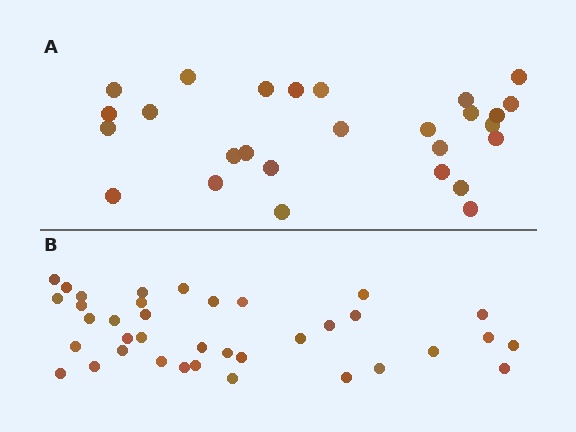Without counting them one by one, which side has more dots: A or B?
Region B (the bottom region) has more dots.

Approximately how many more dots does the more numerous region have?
Region B has roughly 10 or so more dots than region A.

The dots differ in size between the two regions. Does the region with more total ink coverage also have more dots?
No. Region A has more total ink coverage because its dots are larger, but region B actually contains more individual dots. Total area can be misleading — the number of items is what matters here.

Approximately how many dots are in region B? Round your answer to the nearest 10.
About 40 dots. (The exact count is 37, which rounds to 40.)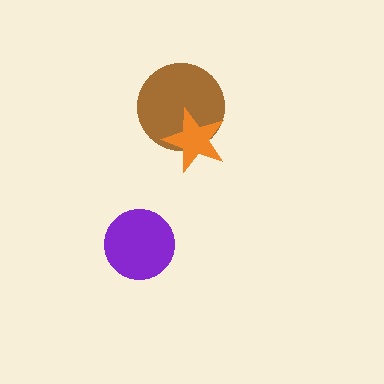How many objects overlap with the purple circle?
0 objects overlap with the purple circle.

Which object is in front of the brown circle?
The orange star is in front of the brown circle.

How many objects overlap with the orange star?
1 object overlaps with the orange star.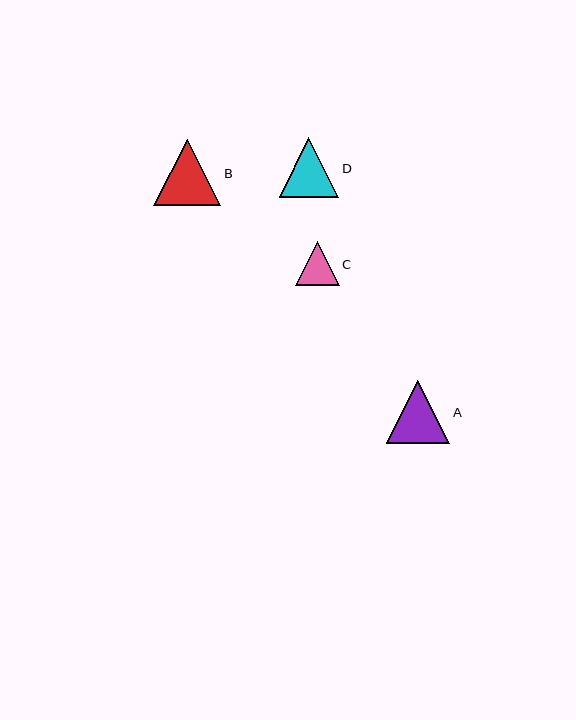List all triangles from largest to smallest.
From largest to smallest: B, A, D, C.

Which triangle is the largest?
Triangle B is the largest with a size of approximately 67 pixels.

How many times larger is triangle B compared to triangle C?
Triangle B is approximately 1.5 times the size of triangle C.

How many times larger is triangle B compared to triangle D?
Triangle B is approximately 1.1 times the size of triangle D.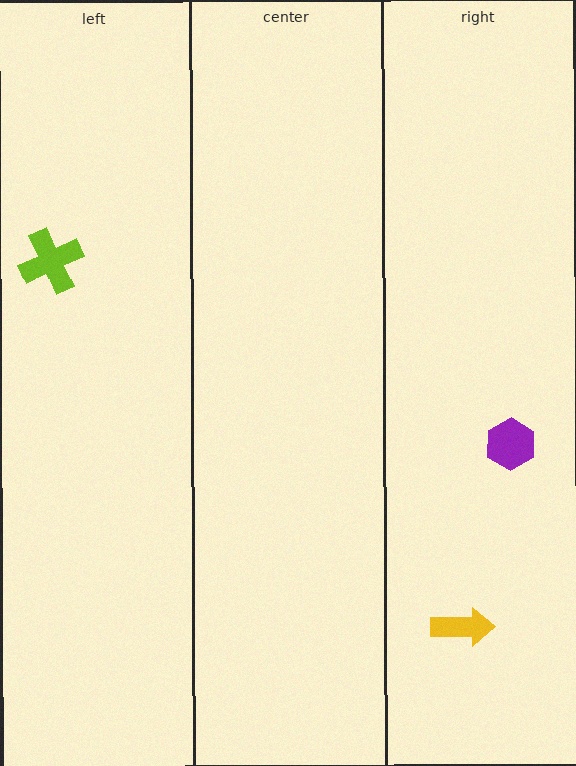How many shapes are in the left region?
1.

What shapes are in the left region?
The lime cross.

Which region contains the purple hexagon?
The right region.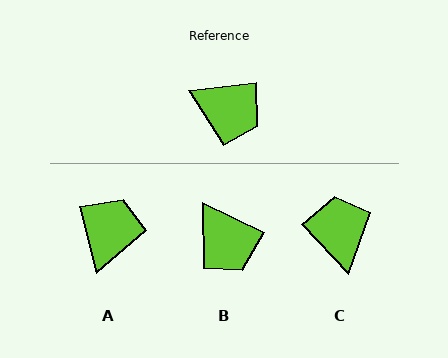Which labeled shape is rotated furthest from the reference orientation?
C, about 128 degrees away.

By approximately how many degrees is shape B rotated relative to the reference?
Approximately 31 degrees clockwise.